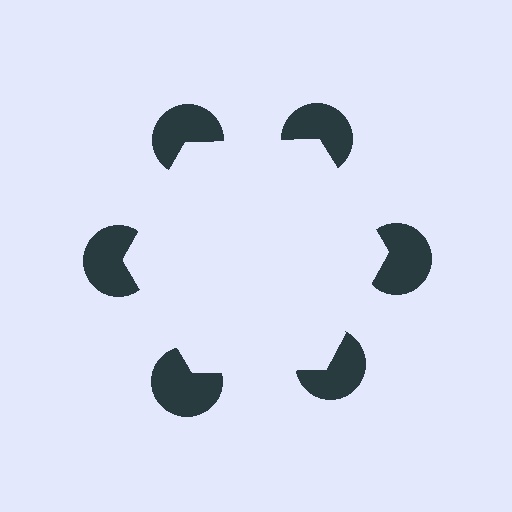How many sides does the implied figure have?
6 sides.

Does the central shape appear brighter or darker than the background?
It typically appears slightly brighter than the background, even though no actual brightness change is drawn.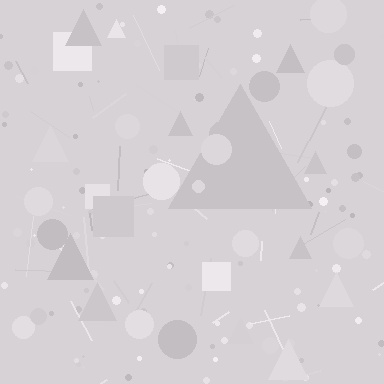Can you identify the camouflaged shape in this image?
The camouflaged shape is a triangle.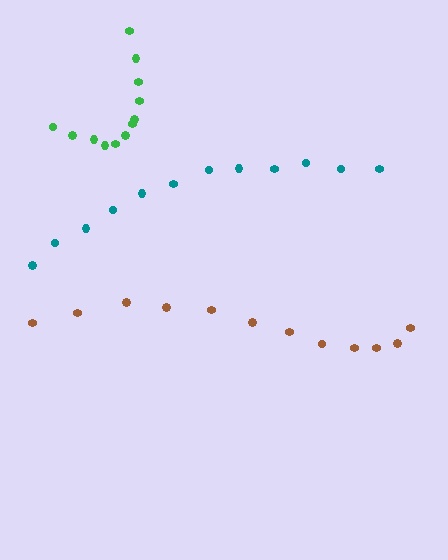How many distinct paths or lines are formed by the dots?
There are 3 distinct paths.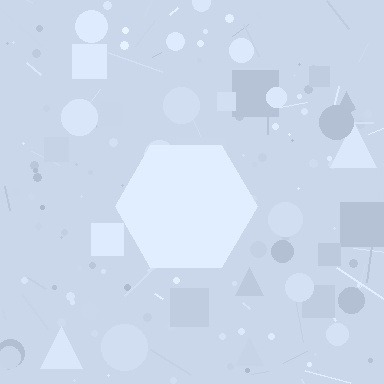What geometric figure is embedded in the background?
A hexagon is embedded in the background.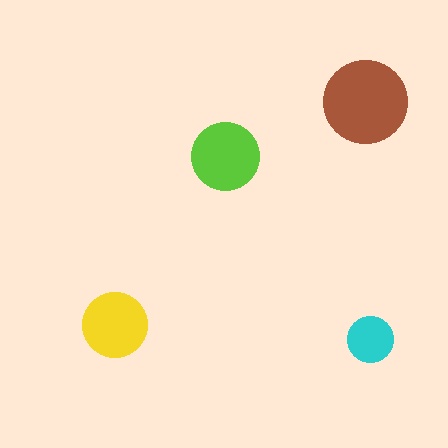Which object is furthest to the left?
The yellow circle is leftmost.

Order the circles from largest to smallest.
the brown one, the lime one, the yellow one, the cyan one.